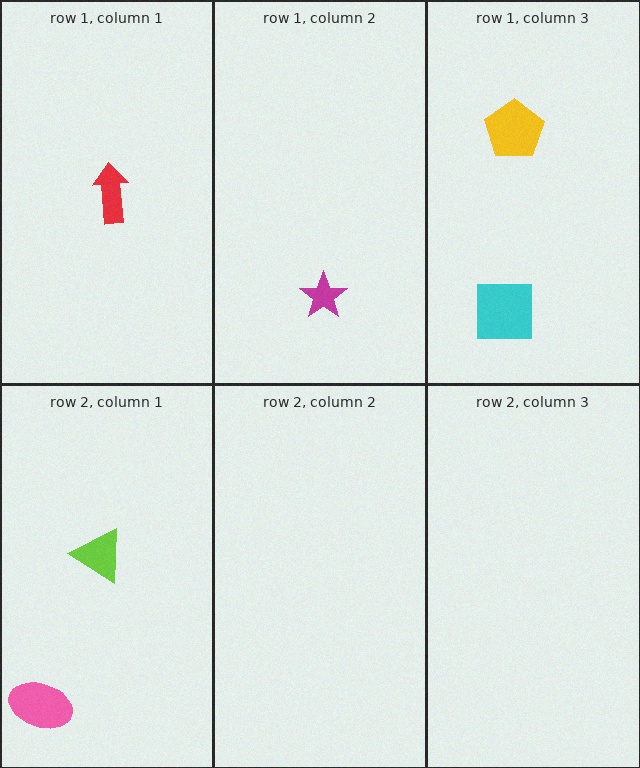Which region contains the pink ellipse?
The row 2, column 1 region.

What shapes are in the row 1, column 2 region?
The magenta star.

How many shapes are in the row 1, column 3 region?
2.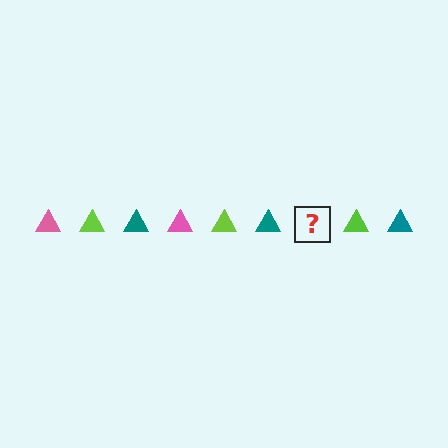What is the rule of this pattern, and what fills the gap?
The rule is that the pattern cycles through pink, lime, teal triangles. The gap should be filled with a pink triangle.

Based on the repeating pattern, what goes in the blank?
The blank should be a pink triangle.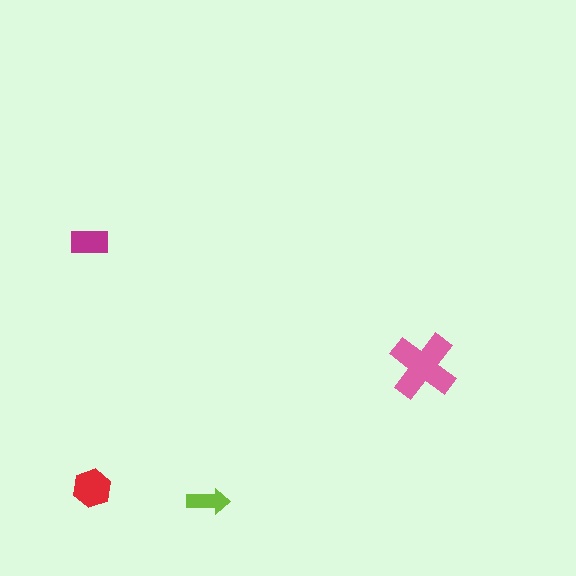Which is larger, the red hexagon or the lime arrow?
The red hexagon.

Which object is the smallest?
The lime arrow.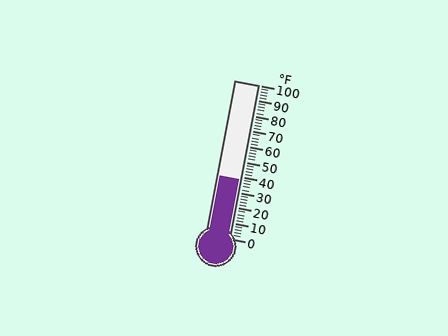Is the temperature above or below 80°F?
The temperature is below 80°F.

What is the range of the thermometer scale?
The thermometer scale ranges from 0°F to 100°F.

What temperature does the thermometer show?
The thermometer shows approximately 38°F.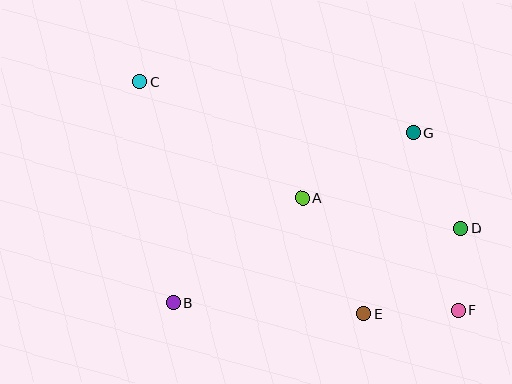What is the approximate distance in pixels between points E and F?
The distance between E and F is approximately 95 pixels.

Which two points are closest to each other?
Points D and F are closest to each other.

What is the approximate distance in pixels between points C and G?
The distance between C and G is approximately 278 pixels.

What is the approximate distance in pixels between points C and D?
The distance between C and D is approximately 353 pixels.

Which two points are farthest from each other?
Points C and F are farthest from each other.